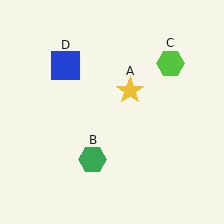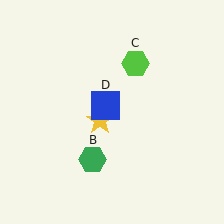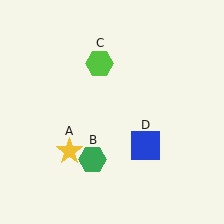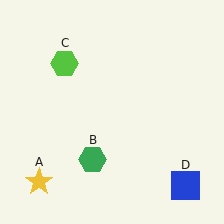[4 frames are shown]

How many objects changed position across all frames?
3 objects changed position: yellow star (object A), lime hexagon (object C), blue square (object D).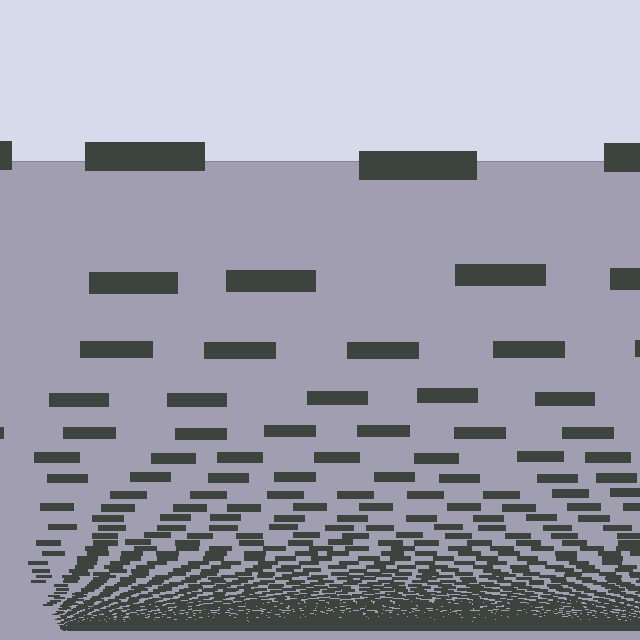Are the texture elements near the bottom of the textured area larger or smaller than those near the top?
Smaller. The gradient is inverted — elements near the bottom are smaller and denser.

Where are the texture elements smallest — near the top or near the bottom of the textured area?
Near the bottom.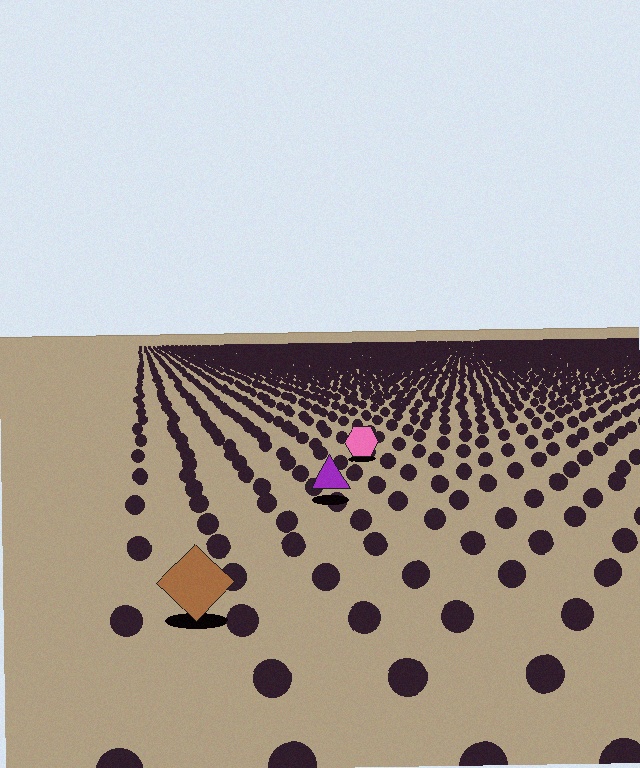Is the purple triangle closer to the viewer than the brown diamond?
No. The brown diamond is closer — you can tell from the texture gradient: the ground texture is coarser near it.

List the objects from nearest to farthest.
From nearest to farthest: the brown diamond, the purple triangle, the pink hexagon.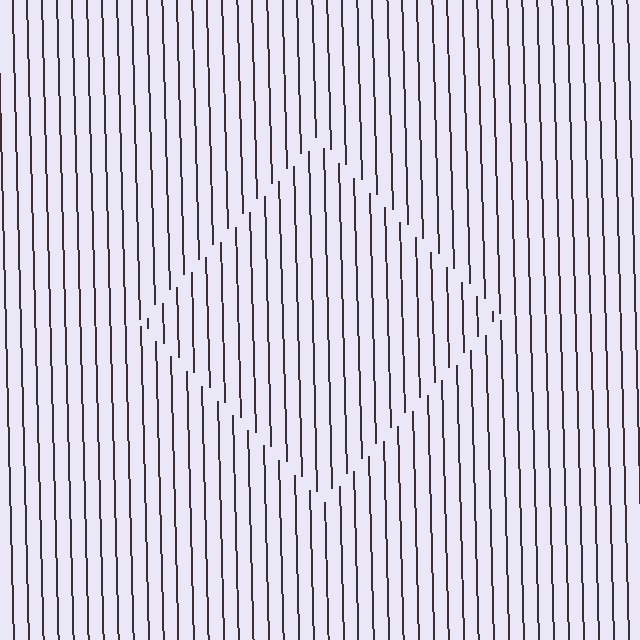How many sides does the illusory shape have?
4 sides — the line-ends trace a square.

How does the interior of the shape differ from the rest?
The interior of the shape contains the same grating, shifted by half a period — the contour is defined by the phase discontinuity where line-ends from the inner and outer gratings abut.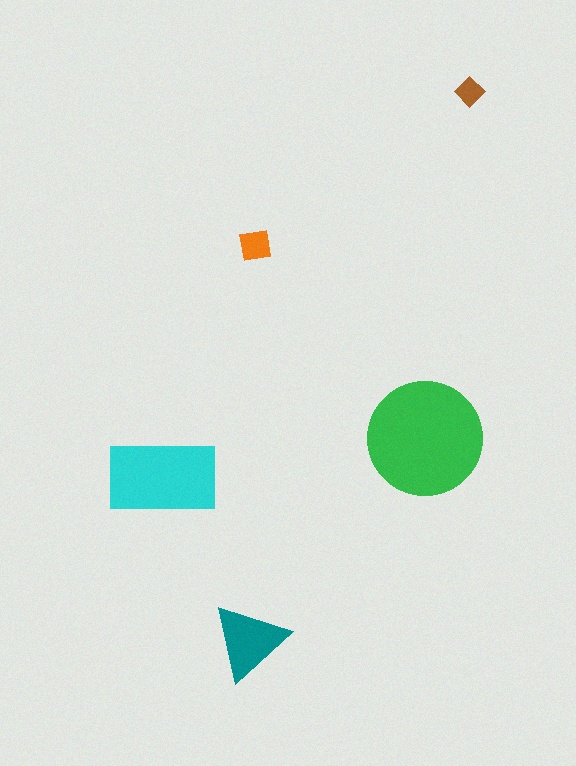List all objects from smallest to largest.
The brown diamond, the orange square, the teal triangle, the cyan rectangle, the green circle.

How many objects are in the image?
There are 5 objects in the image.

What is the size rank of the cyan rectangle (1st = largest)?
2nd.